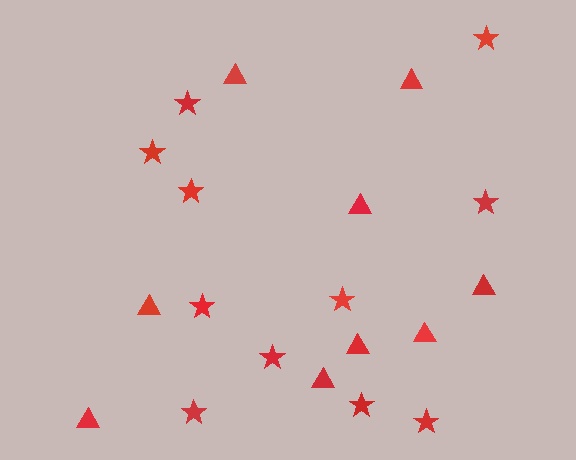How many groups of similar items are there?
There are 2 groups: one group of triangles (9) and one group of stars (11).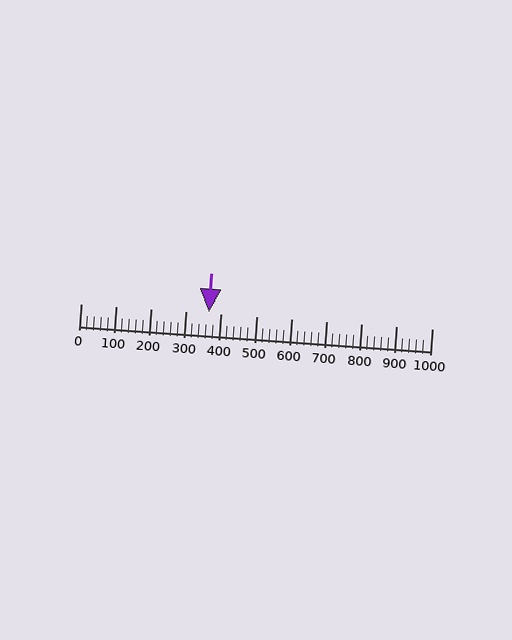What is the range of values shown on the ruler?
The ruler shows values from 0 to 1000.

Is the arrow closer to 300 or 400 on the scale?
The arrow is closer to 400.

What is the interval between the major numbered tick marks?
The major tick marks are spaced 100 units apart.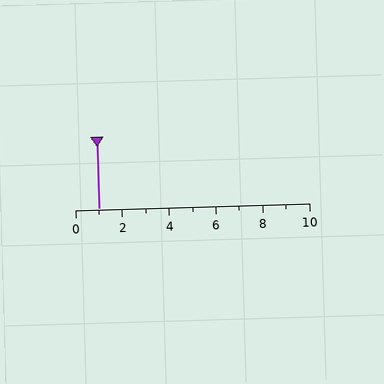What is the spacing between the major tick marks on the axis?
The major ticks are spaced 2 apart.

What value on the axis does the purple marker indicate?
The marker indicates approximately 1.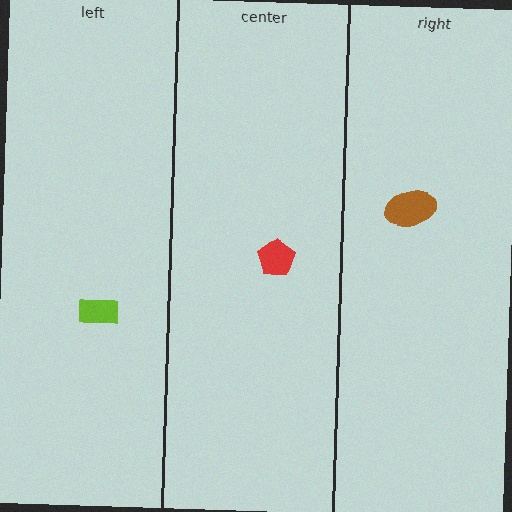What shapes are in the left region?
The lime rectangle.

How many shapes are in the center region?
1.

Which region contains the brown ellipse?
The right region.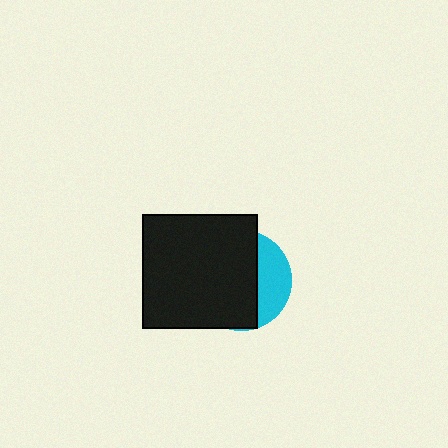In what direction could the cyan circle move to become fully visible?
The cyan circle could move right. That would shift it out from behind the black square entirely.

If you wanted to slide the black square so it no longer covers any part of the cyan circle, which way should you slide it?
Slide it left — that is the most direct way to separate the two shapes.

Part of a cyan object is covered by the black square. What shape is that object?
It is a circle.